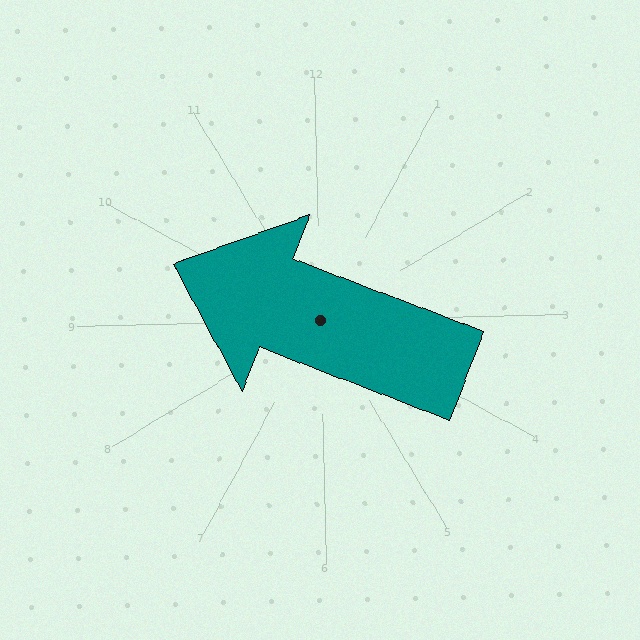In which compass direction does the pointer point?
West.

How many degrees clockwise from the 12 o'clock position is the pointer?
Approximately 292 degrees.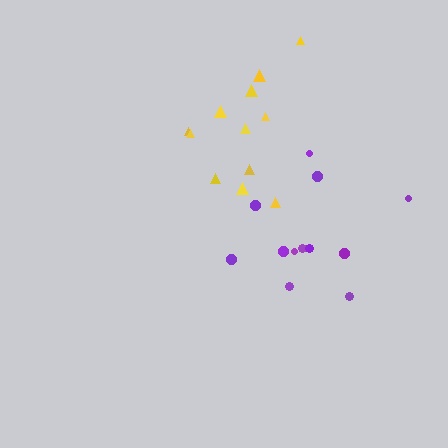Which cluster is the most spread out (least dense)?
Purple.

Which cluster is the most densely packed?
Yellow.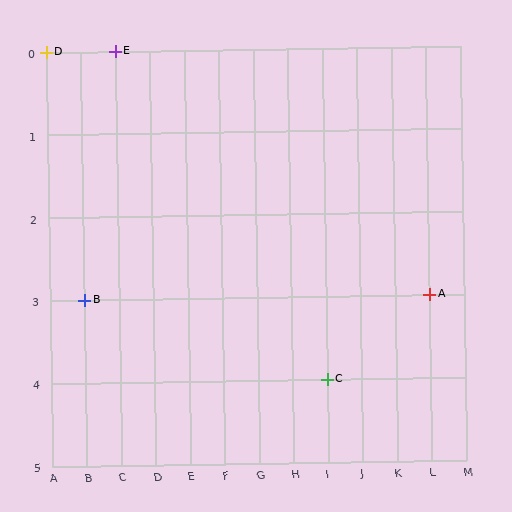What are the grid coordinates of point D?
Point D is at grid coordinates (A, 0).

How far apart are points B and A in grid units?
Points B and A are 10 columns apart.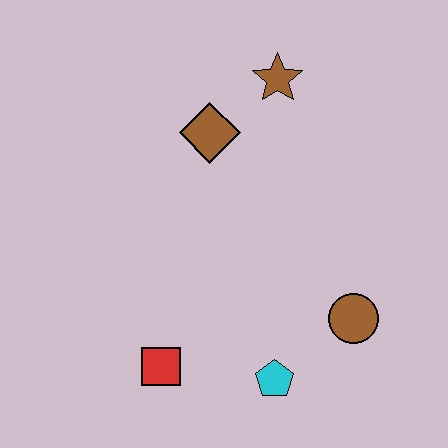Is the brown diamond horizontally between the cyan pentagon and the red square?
Yes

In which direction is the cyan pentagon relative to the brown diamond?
The cyan pentagon is below the brown diamond.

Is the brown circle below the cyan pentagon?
No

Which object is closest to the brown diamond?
The brown star is closest to the brown diamond.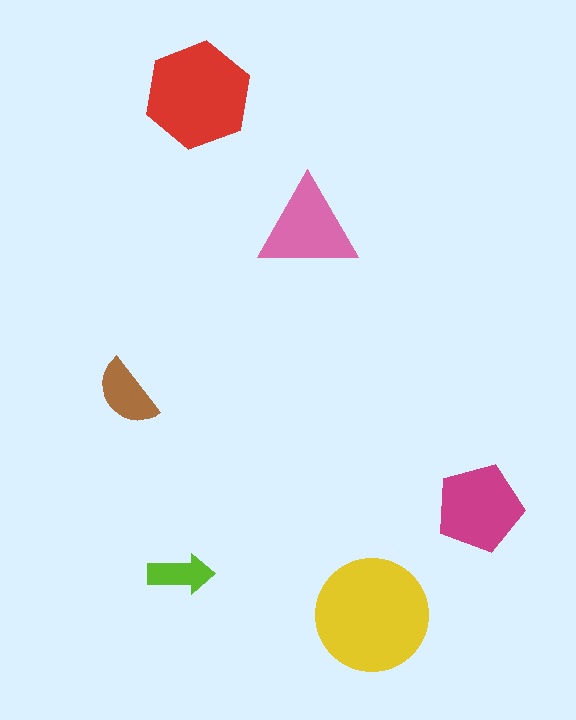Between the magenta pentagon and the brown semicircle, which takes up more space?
The magenta pentagon.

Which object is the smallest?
The lime arrow.